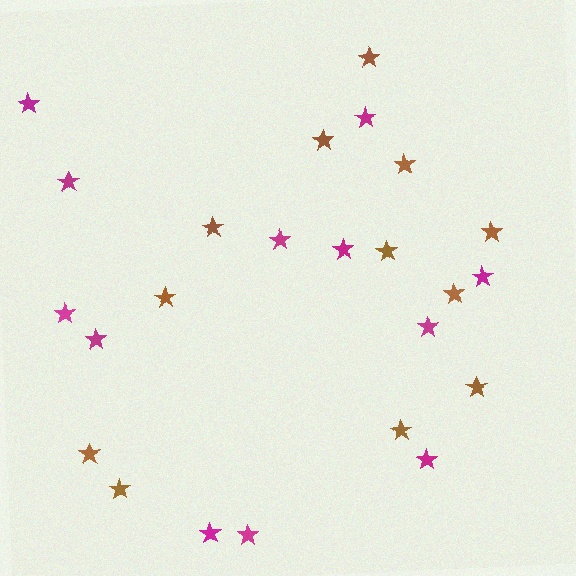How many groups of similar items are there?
There are 2 groups: one group of magenta stars (12) and one group of brown stars (12).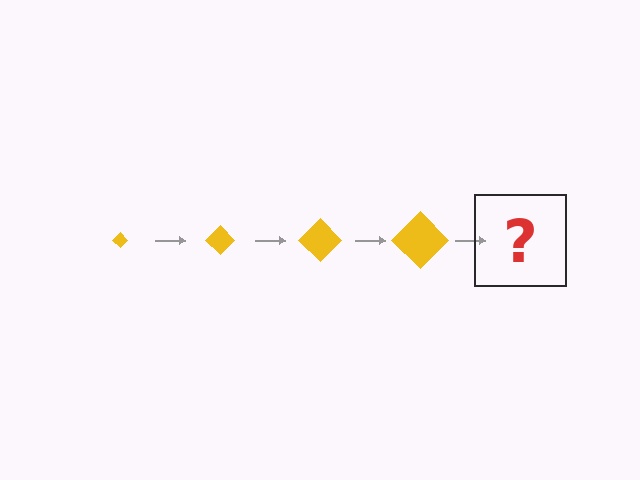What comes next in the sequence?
The next element should be a yellow diamond, larger than the previous one.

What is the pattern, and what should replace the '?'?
The pattern is that the diamond gets progressively larger each step. The '?' should be a yellow diamond, larger than the previous one.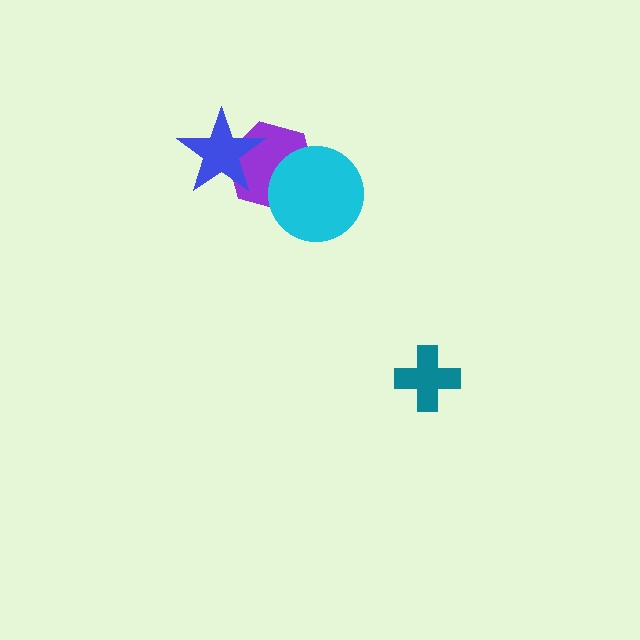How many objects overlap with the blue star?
1 object overlaps with the blue star.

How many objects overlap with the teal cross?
0 objects overlap with the teal cross.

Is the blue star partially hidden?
No, no other shape covers it.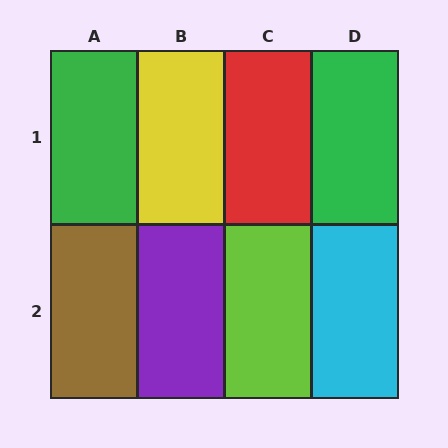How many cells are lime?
1 cell is lime.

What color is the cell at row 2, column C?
Lime.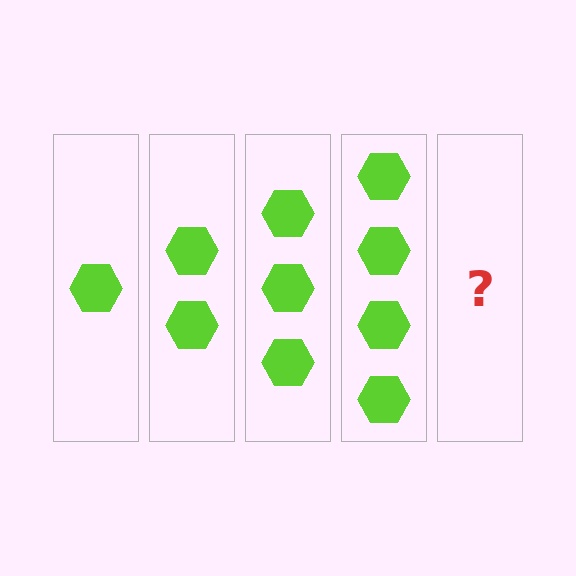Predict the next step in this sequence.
The next step is 5 hexagons.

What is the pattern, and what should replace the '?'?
The pattern is that each step adds one more hexagon. The '?' should be 5 hexagons.